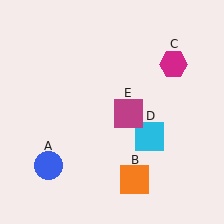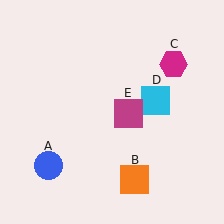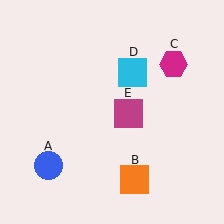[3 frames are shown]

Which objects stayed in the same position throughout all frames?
Blue circle (object A) and orange square (object B) and magenta hexagon (object C) and magenta square (object E) remained stationary.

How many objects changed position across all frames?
1 object changed position: cyan square (object D).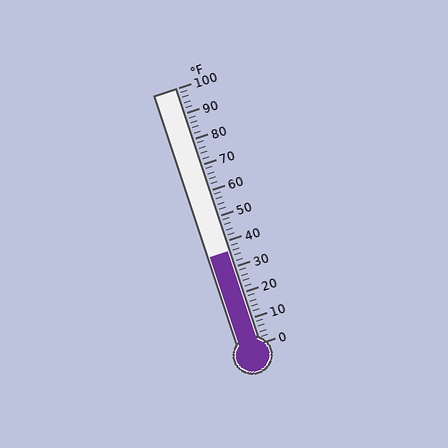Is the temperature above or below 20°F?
The temperature is above 20°F.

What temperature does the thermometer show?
The thermometer shows approximately 36°F.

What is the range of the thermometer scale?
The thermometer scale ranges from 0°F to 100°F.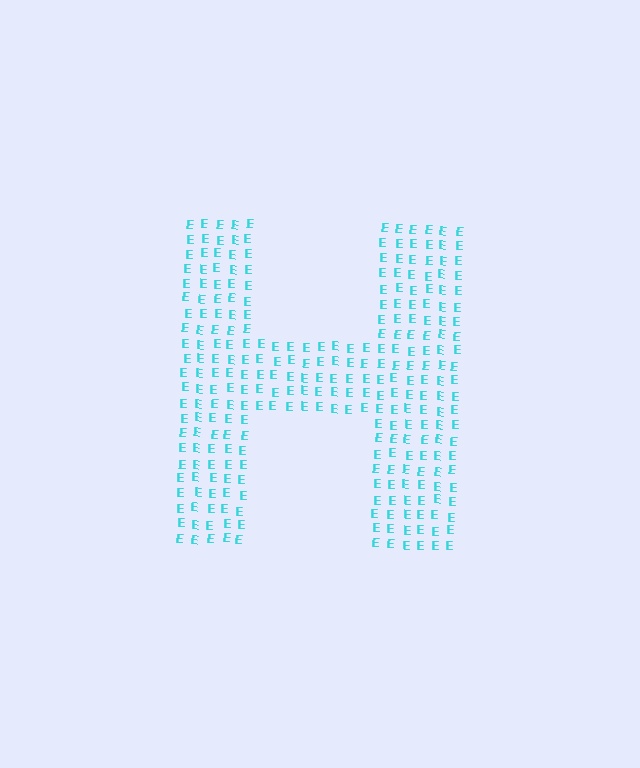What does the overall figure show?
The overall figure shows the letter H.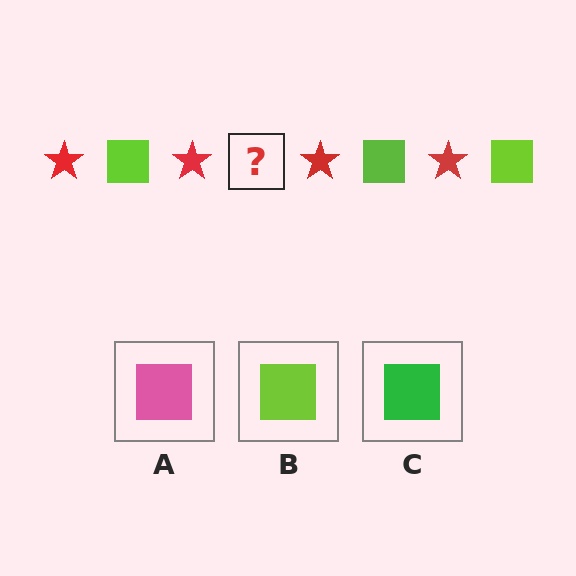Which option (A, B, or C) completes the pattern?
B.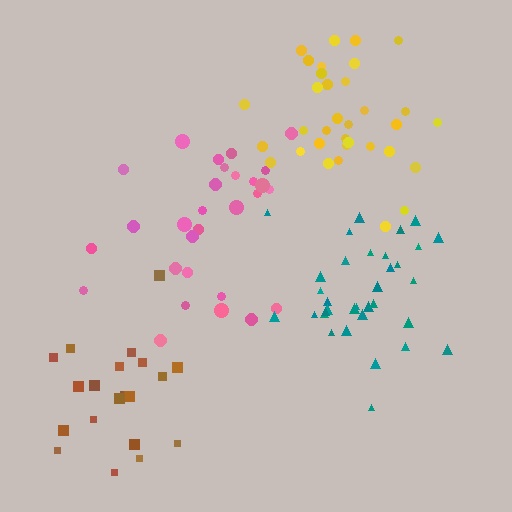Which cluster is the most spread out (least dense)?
Pink.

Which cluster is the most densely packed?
Teal.